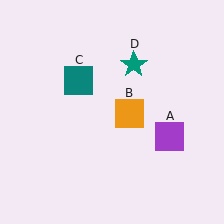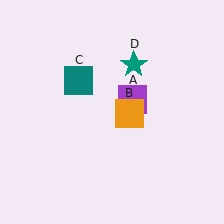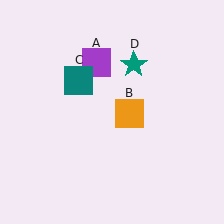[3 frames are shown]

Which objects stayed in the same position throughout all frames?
Orange square (object B) and teal square (object C) and teal star (object D) remained stationary.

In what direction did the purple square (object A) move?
The purple square (object A) moved up and to the left.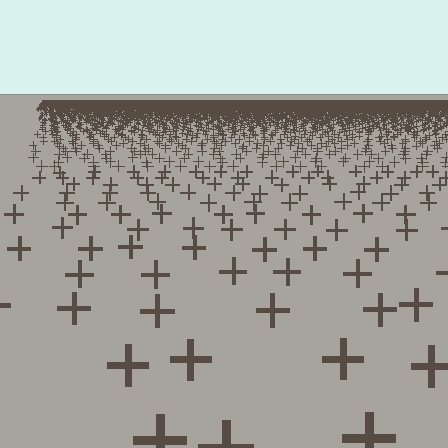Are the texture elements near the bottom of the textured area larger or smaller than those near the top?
Larger. Near the bottom, elements are closer to the viewer and appear at a bigger on-screen size.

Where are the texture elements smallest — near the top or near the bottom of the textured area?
Near the top.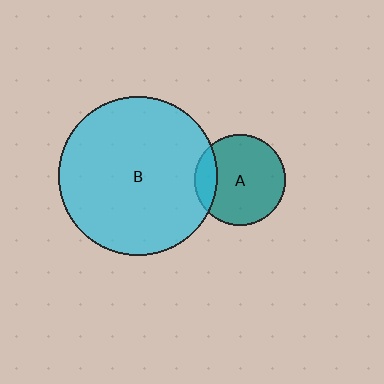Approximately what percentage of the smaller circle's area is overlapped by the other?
Approximately 15%.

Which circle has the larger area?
Circle B (cyan).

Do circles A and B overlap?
Yes.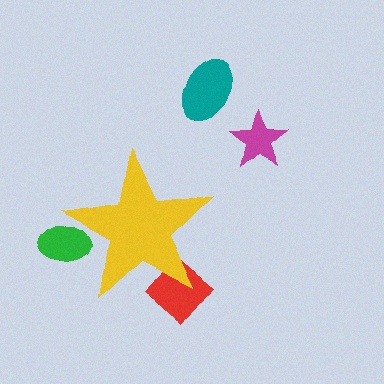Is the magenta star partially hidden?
No, the magenta star is fully visible.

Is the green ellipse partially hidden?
Yes, the green ellipse is partially hidden behind the yellow star.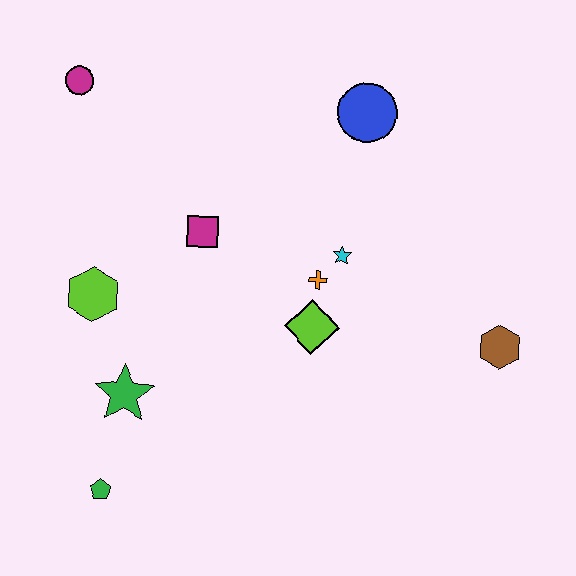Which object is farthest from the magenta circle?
The brown hexagon is farthest from the magenta circle.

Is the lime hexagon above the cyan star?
No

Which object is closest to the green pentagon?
The green star is closest to the green pentagon.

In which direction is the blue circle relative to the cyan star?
The blue circle is above the cyan star.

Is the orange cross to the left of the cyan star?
Yes